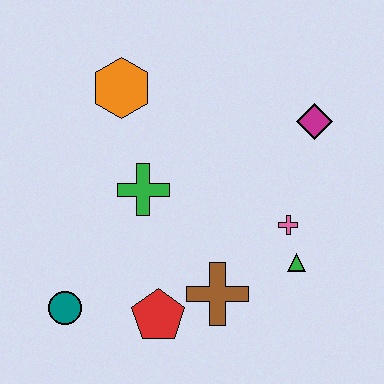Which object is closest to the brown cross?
The red pentagon is closest to the brown cross.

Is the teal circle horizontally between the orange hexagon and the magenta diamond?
No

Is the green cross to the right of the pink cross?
No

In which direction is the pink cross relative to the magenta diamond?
The pink cross is below the magenta diamond.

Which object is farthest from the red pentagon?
The magenta diamond is farthest from the red pentagon.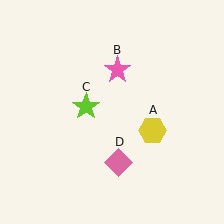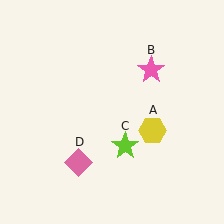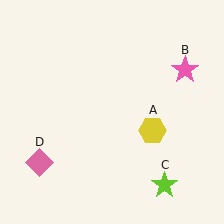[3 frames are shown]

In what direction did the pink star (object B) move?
The pink star (object B) moved right.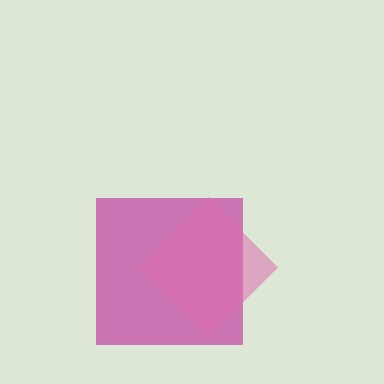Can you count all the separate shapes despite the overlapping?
Yes, there are 2 separate shapes.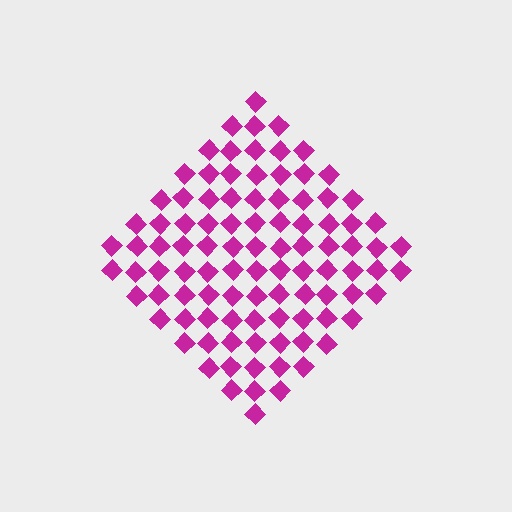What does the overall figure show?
The overall figure shows a diamond.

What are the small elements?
The small elements are diamonds.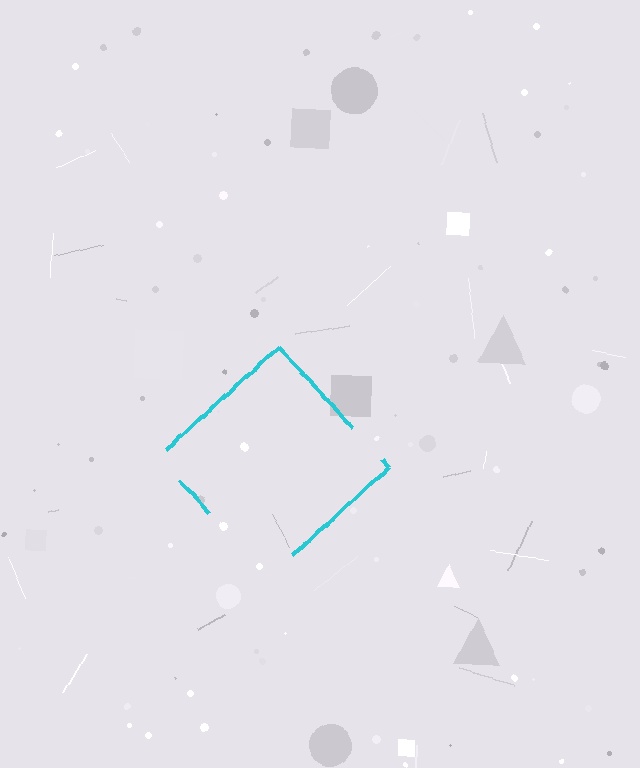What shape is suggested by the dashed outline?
The dashed outline suggests a diamond.